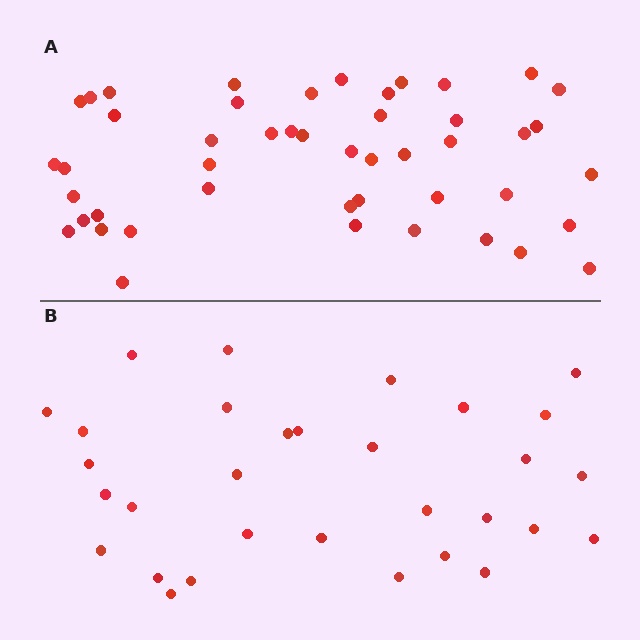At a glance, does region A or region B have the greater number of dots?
Region A (the top region) has more dots.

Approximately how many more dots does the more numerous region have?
Region A has approximately 15 more dots than region B.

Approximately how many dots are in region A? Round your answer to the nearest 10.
About 50 dots. (The exact count is 47, which rounds to 50.)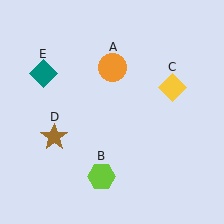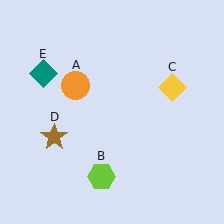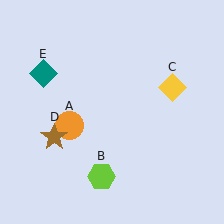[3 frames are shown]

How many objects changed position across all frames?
1 object changed position: orange circle (object A).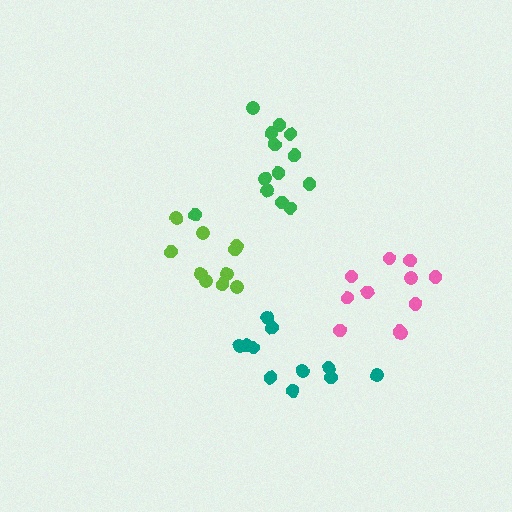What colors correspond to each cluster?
The clusters are colored: teal, pink, lime, green.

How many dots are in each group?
Group 1: 11 dots, Group 2: 11 dots, Group 3: 10 dots, Group 4: 13 dots (45 total).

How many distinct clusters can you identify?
There are 4 distinct clusters.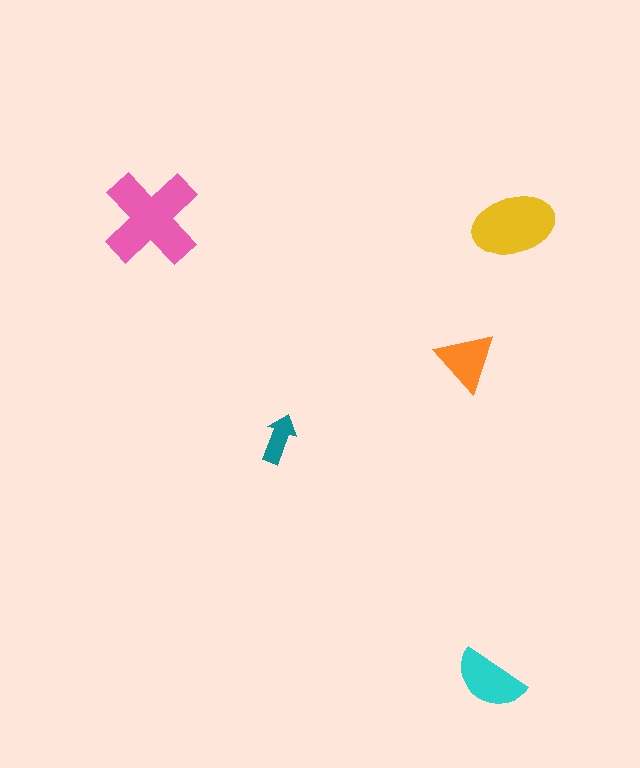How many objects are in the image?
There are 5 objects in the image.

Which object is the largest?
The pink cross.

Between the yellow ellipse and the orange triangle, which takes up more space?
The yellow ellipse.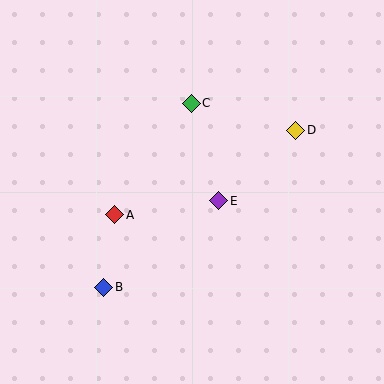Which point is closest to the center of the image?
Point E at (219, 201) is closest to the center.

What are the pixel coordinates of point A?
Point A is at (115, 215).